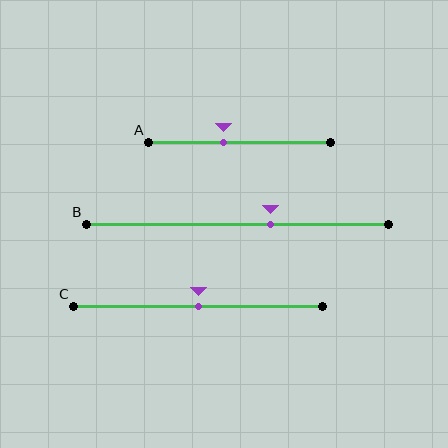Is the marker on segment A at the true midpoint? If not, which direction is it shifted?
No, the marker on segment A is shifted to the left by about 9% of the segment length.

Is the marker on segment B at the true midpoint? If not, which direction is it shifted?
No, the marker on segment B is shifted to the right by about 11% of the segment length.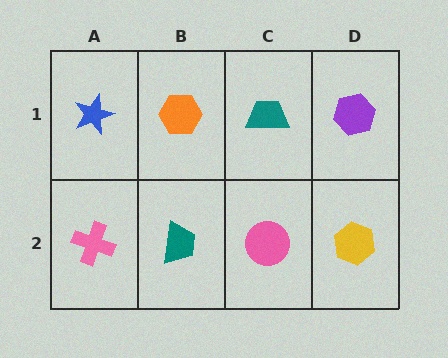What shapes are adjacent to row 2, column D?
A purple hexagon (row 1, column D), a pink circle (row 2, column C).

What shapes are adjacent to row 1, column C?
A pink circle (row 2, column C), an orange hexagon (row 1, column B), a purple hexagon (row 1, column D).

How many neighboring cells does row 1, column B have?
3.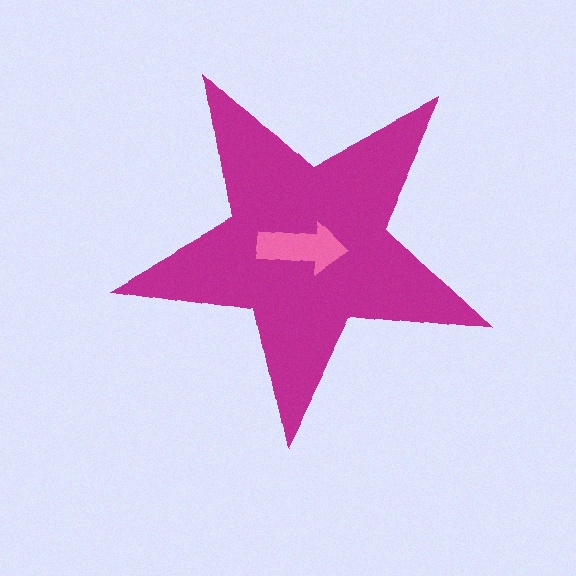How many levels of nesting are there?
2.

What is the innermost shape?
The pink arrow.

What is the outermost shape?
The magenta star.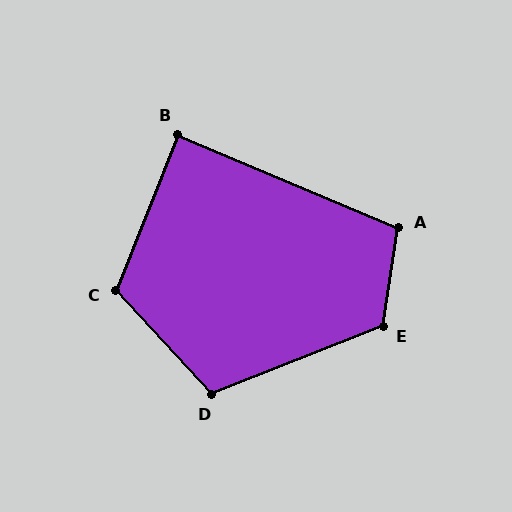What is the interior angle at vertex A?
Approximately 104 degrees (obtuse).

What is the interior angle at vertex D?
Approximately 111 degrees (obtuse).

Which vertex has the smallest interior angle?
B, at approximately 89 degrees.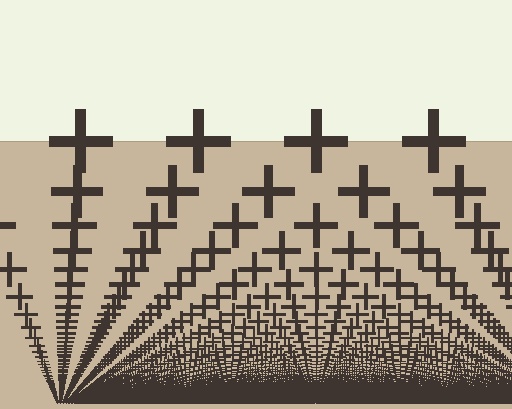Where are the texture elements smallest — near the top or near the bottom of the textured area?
Near the bottom.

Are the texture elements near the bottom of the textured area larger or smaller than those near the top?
Smaller. The gradient is inverted — elements near the bottom are smaller and denser.